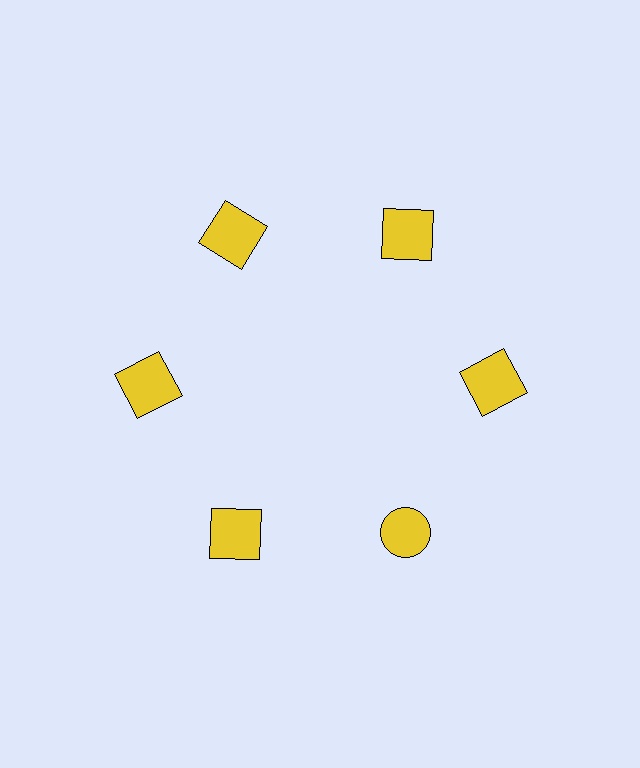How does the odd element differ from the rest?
It has a different shape: circle instead of square.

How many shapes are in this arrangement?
There are 6 shapes arranged in a ring pattern.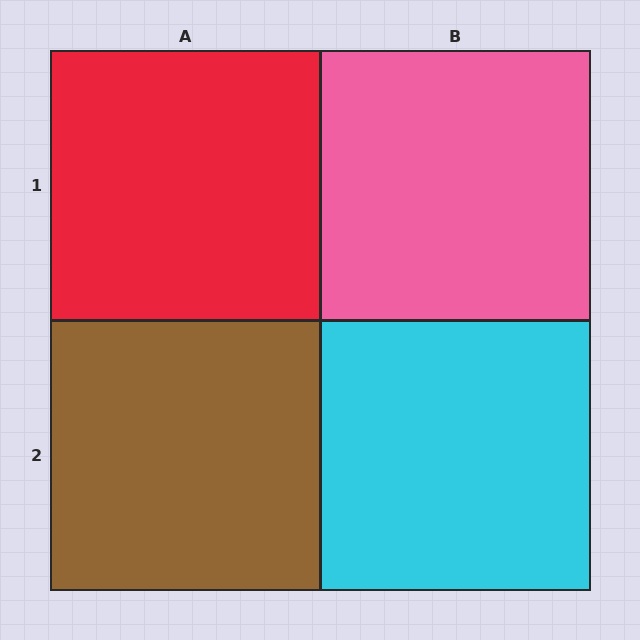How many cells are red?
1 cell is red.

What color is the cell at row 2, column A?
Brown.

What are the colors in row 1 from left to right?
Red, pink.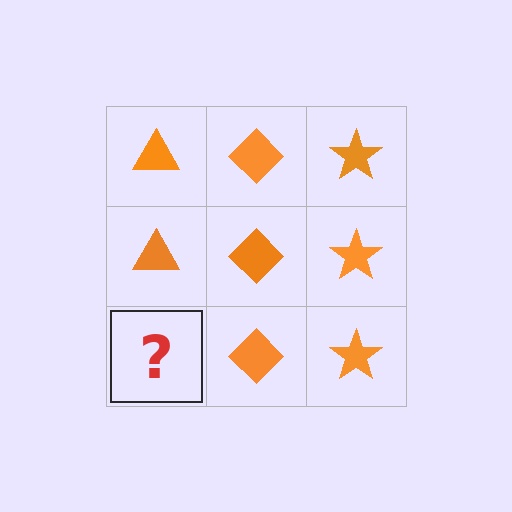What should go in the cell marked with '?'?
The missing cell should contain an orange triangle.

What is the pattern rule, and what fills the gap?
The rule is that each column has a consistent shape. The gap should be filled with an orange triangle.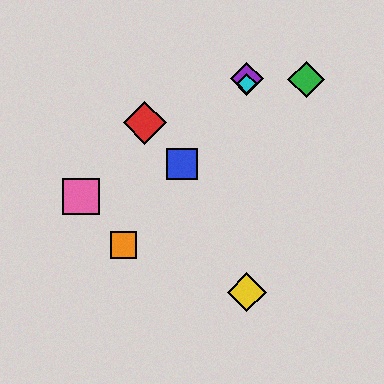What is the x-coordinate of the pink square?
The pink square is at x≈81.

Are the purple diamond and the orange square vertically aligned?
No, the purple diamond is at x≈247 and the orange square is at x≈124.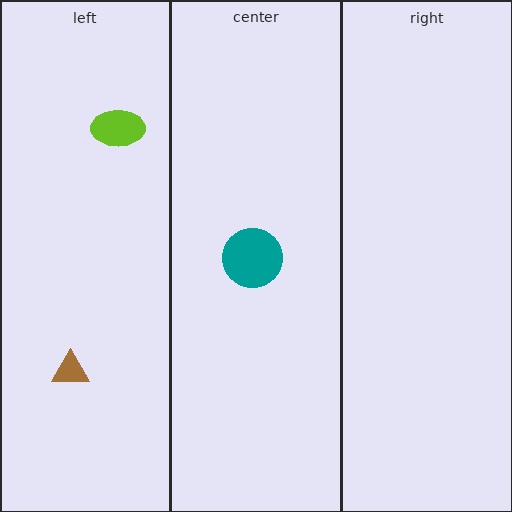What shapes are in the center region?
The teal circle.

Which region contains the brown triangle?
The left region.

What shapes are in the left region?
The brown triangle, the lime ellipse.